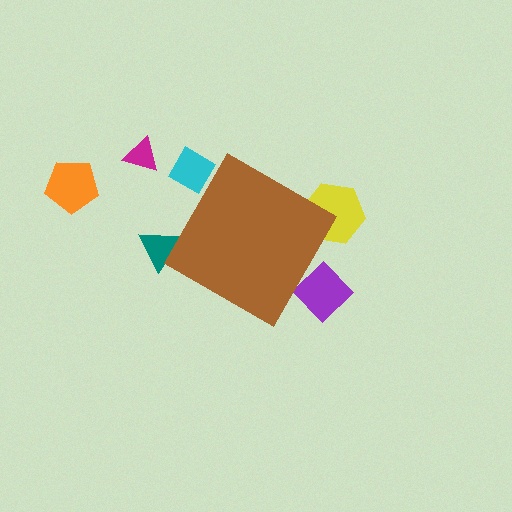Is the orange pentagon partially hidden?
No, the orange pentagon is fully visible.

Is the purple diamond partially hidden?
Yes, the purple diamond is partially hidden behind the brown diamond.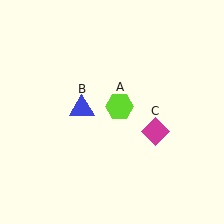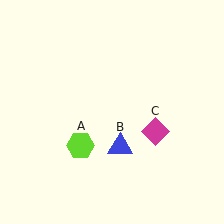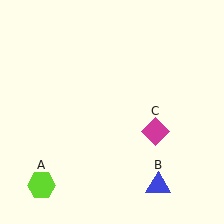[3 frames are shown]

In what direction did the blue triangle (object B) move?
The blue triangle (object B) moved down and to the right.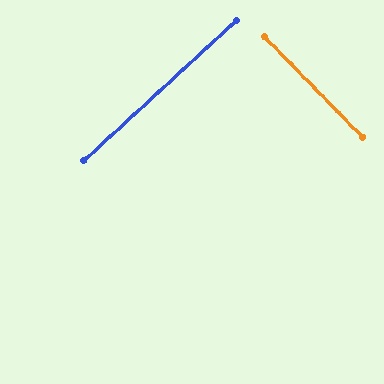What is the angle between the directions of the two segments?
Approximately 88 degrees.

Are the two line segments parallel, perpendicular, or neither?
Perpendicular — they meet at approximately 88°.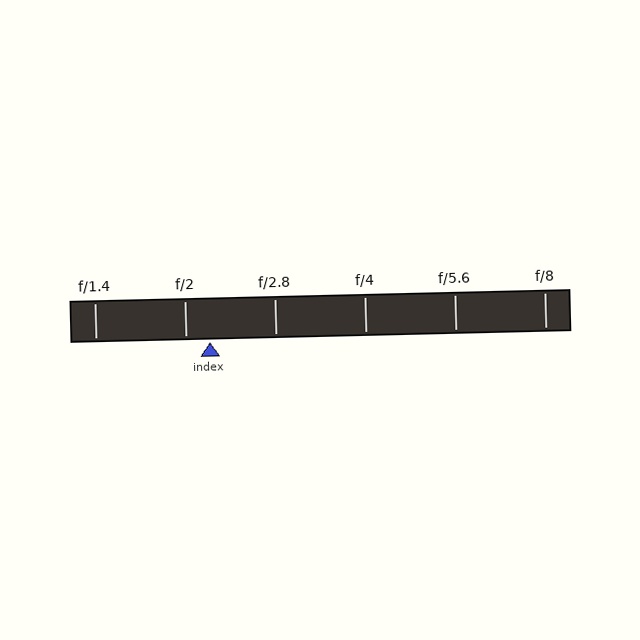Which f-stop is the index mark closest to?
The index mark is closest to f/2.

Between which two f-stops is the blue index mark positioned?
The index mark is between f/2 and f/2.8.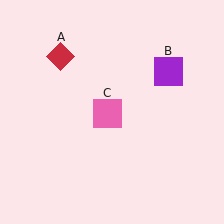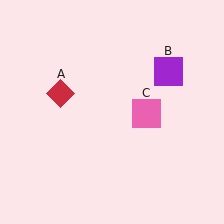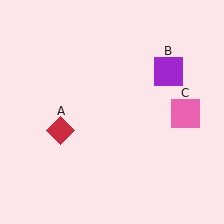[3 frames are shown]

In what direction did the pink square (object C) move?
The pink square (object C) moved right.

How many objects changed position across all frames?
2 objects changed position: red diamond (object A), pink square (object C).